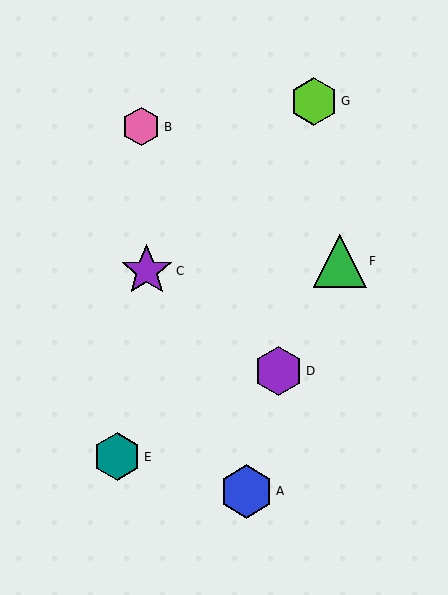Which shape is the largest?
The blue hexagon (labeled A) is the largest.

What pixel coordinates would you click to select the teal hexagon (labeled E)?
Click at (117, 457) to select the teal hexagon E.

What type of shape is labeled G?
Shape G is a lime hexagon.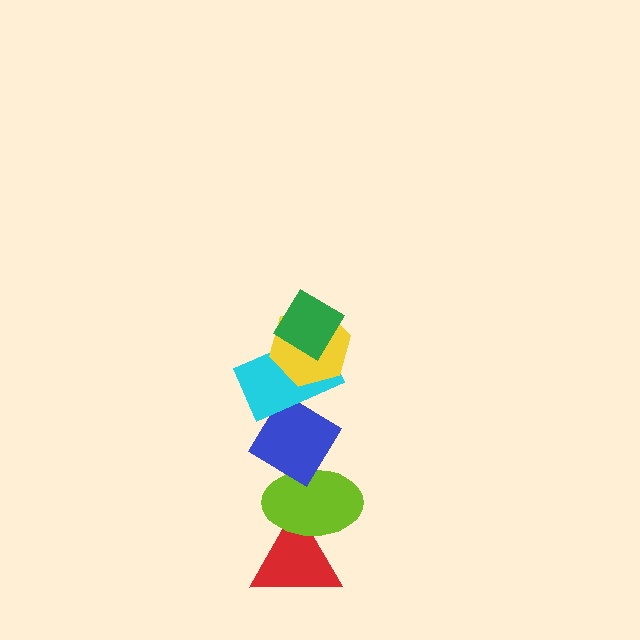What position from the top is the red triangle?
The red triangle is 6th from the top.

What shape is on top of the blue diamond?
The cyan rectangle is on top of the blue diamond.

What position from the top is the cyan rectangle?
The cyan rectangle is 3rd from the top.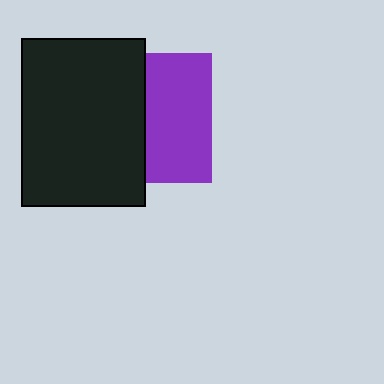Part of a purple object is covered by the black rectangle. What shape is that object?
It is a square.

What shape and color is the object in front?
The object in front is a black rectangle.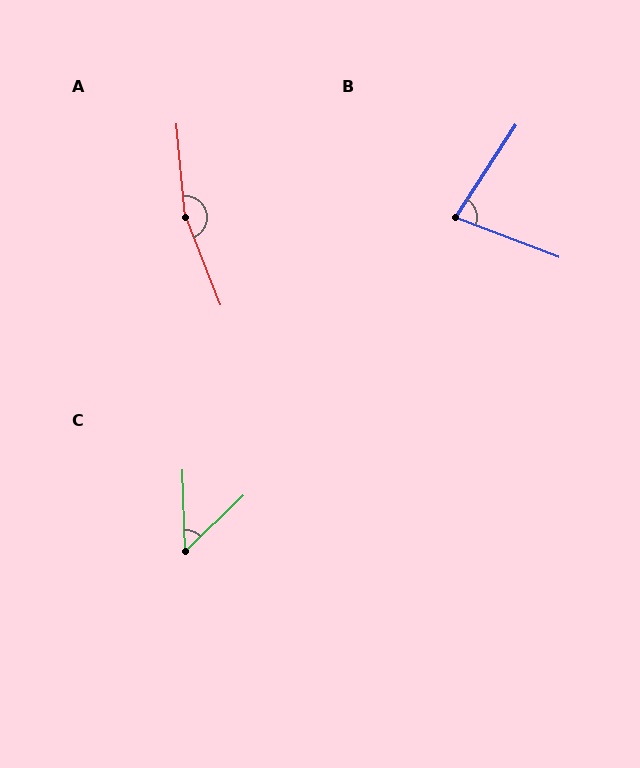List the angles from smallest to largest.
C (48°), B (78°), A (164°).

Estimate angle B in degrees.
Approximately 78 degrees.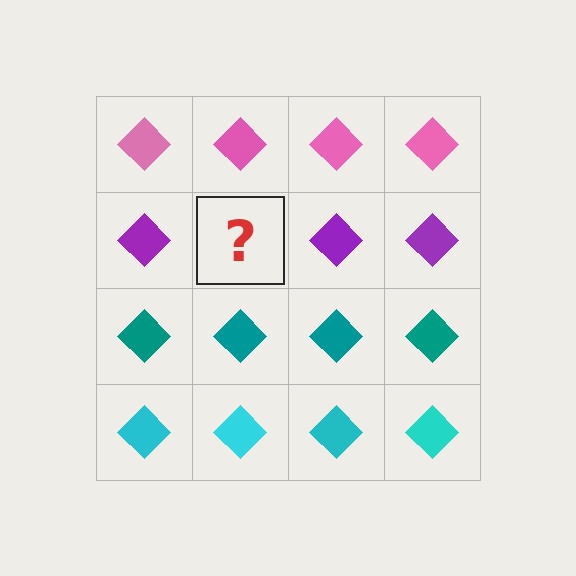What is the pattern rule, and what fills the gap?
The rule is that each row has a consistent color. The gap should be filled with a purple diamond.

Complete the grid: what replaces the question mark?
The question mark should be replaced with a purple diamond.